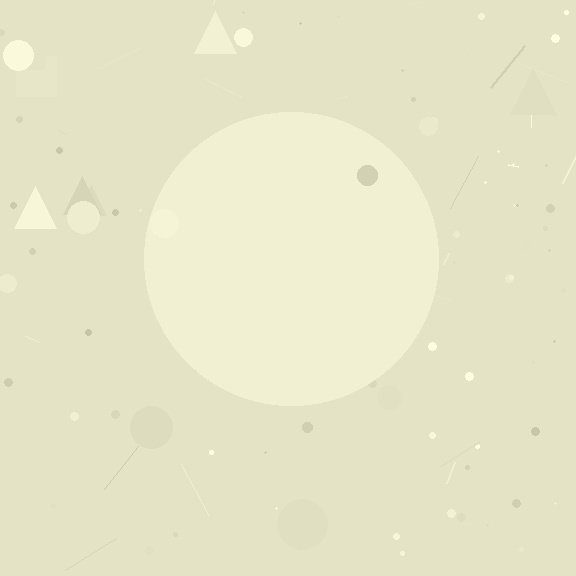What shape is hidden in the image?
A circle is hidden in the image.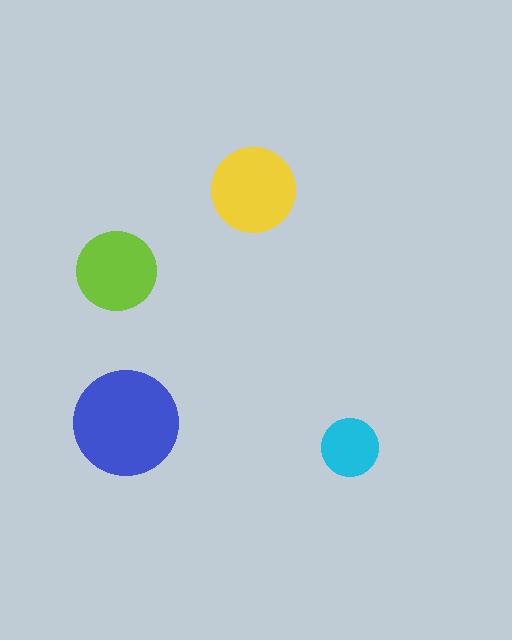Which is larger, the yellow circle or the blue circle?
The blue one.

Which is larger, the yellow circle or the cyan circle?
The yellow one.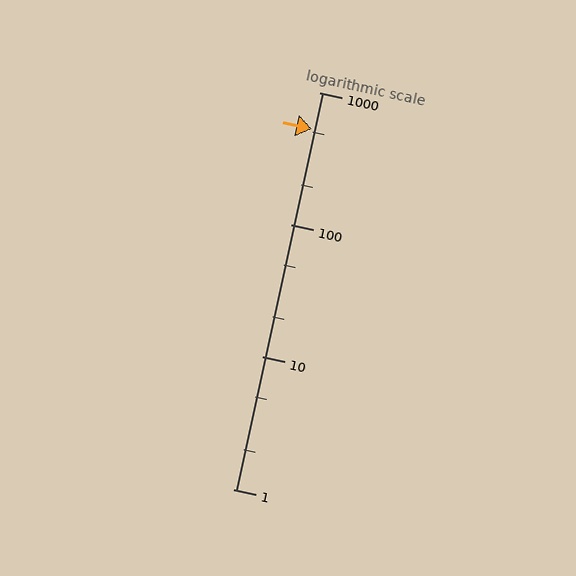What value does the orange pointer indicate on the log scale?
The pointer indicates approximately 530.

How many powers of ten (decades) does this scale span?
The scale spans 3 decades, from 1 to 1000.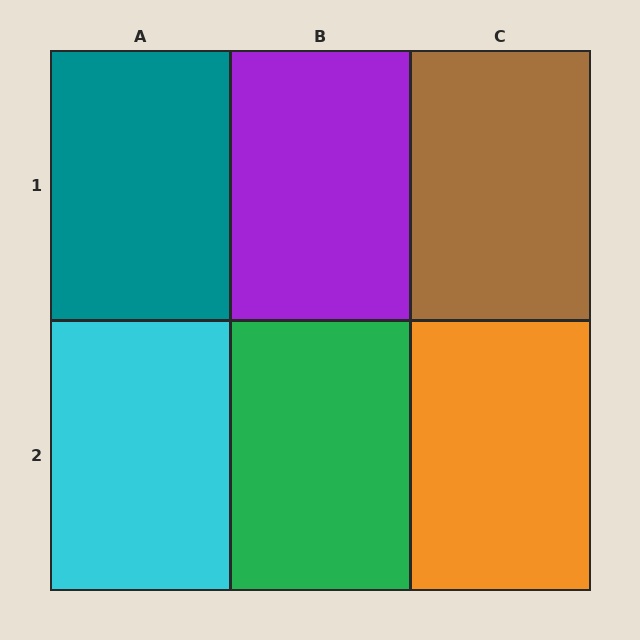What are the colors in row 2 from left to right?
Cyan, green, orange.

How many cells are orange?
1 cell is orange.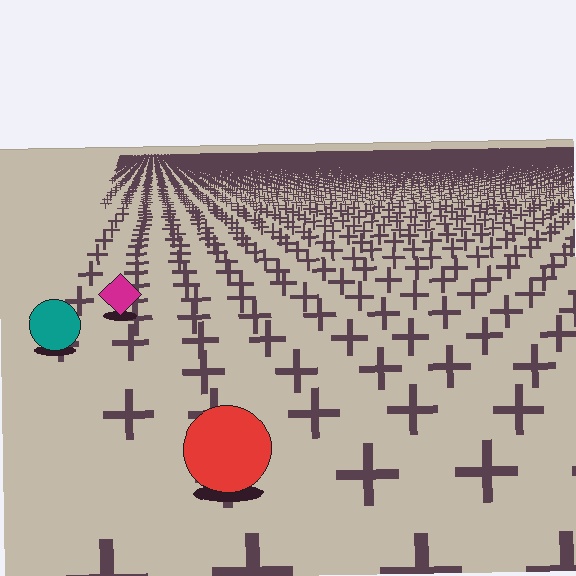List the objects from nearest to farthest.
From nearest to farthest: the red circle, the teal circle, the magenta diamond.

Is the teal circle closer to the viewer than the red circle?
No. The red circle is closer — you can tell from the texture gradient: the ground texture is coarser near it.